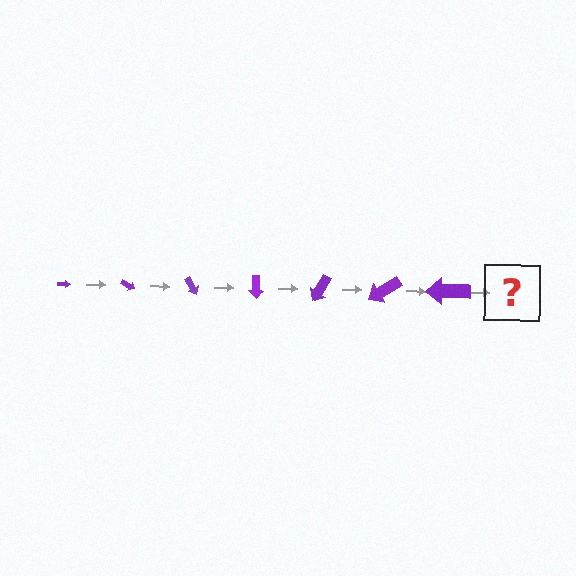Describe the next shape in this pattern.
It should be an arrow, larger than the previous one and rotated 210 degrees from the start.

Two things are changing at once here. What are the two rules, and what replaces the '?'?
The two rules are that the arrow grows larger each step and it rotates 30 degrees each step. The '?' should be an arrow, larger than the previous one and rotated 210 degrees from the start.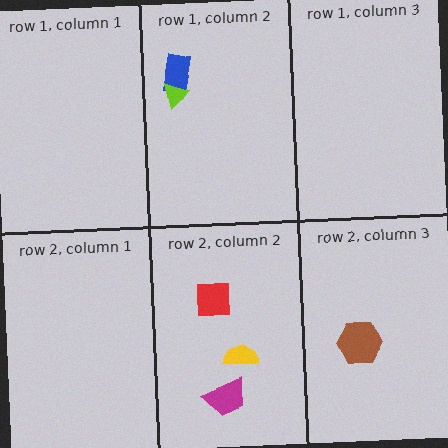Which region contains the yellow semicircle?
The row 2, column 2 region.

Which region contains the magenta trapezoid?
The row 2, column 2 region.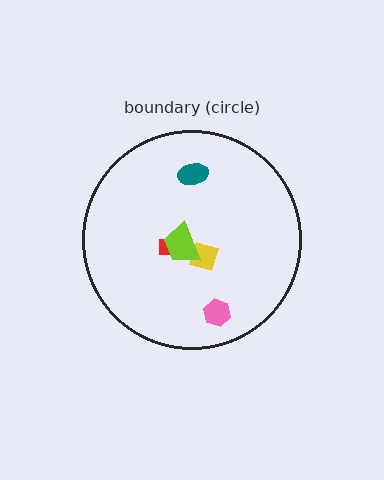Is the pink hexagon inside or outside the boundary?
Inside.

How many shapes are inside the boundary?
5 inside, 0 outside.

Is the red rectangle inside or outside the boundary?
Inside.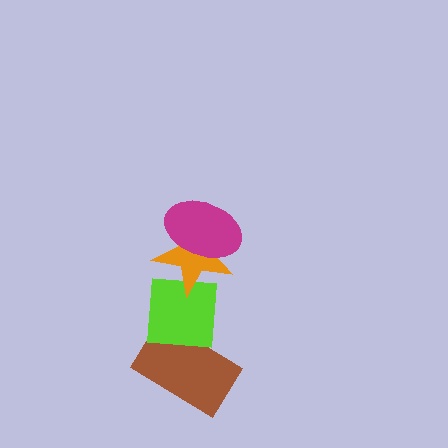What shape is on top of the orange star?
The magenta ellipse is on top of the orange star.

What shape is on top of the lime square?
The orange star is on top of the lime square.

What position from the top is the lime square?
The lime square is 3rd from the top.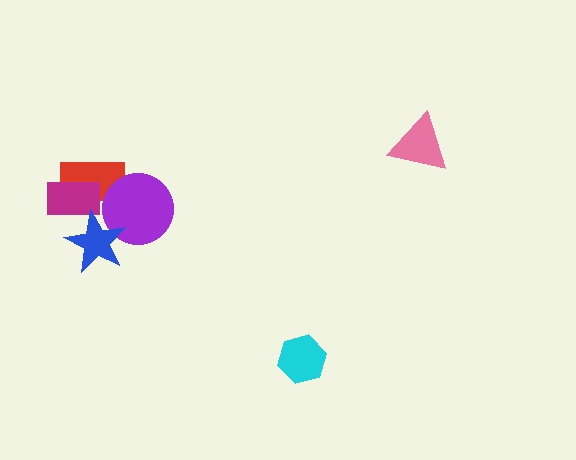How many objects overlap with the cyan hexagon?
0 objects overlap with the cyan hexagon.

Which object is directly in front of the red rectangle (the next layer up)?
The purple circle is directly in front of the red rectangle.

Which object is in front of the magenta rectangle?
The blue star is in front of the magenta rectangle.